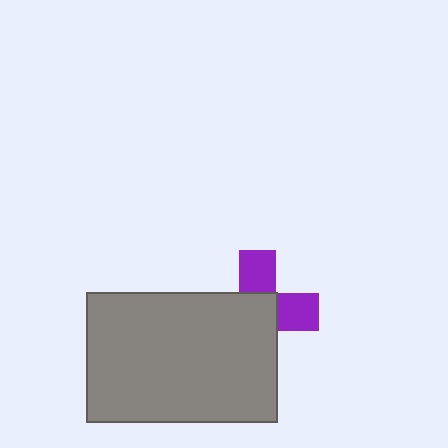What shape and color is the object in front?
The object in front is a gray rectangle.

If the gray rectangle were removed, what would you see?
You would see the complete purple cross.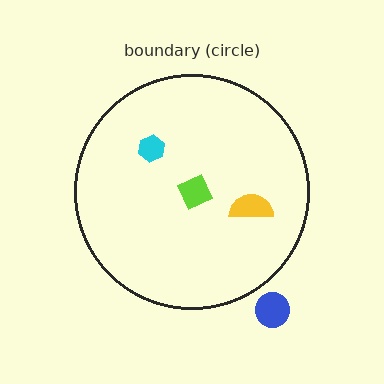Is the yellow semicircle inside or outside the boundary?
Inside.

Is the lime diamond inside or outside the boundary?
Inside.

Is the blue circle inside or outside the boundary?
Outside.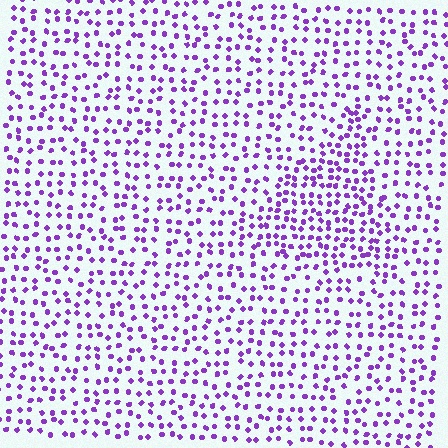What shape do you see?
I see a triangle.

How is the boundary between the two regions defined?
The boundary is defined by a change in element density (approximately 1.6x ratio). All elements are the same color, size, and shape.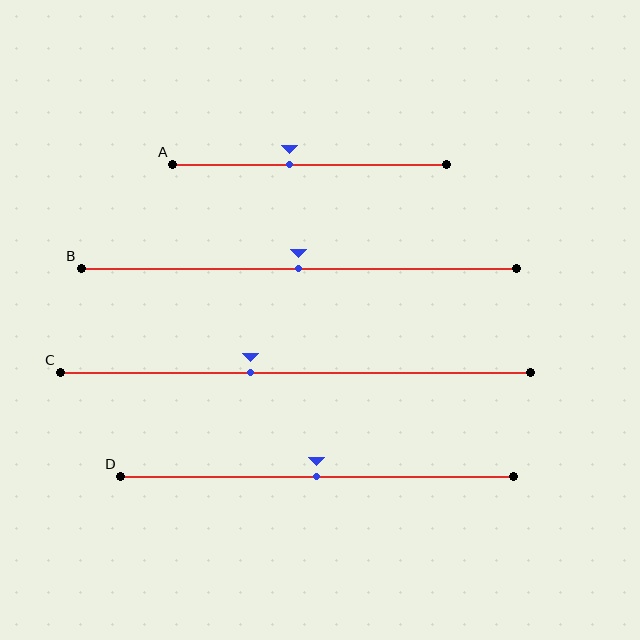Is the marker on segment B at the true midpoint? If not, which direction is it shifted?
Yes, the marker on segment B is at the true midpoint.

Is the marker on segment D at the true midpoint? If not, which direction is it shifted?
Yes, the marker on segment D is at the true midpoint.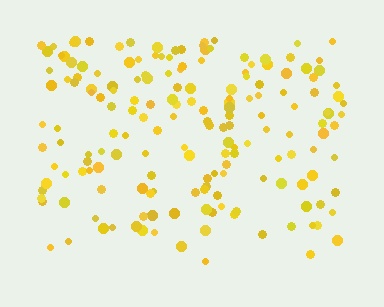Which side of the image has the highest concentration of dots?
The top.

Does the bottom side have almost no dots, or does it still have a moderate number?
Still a moderate number, just noticeably fewer than the top.